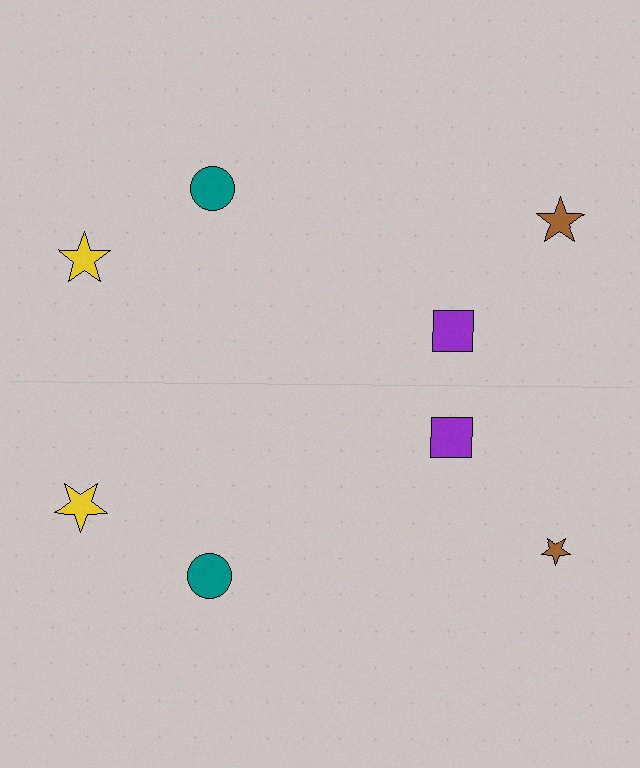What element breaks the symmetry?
The brown star on the bottom side has a different size than its mirror counterpart.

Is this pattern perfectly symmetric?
No, the pattern is not perfectly symmetric. The brown star on the bottom side has a different size than its mirror counterpart.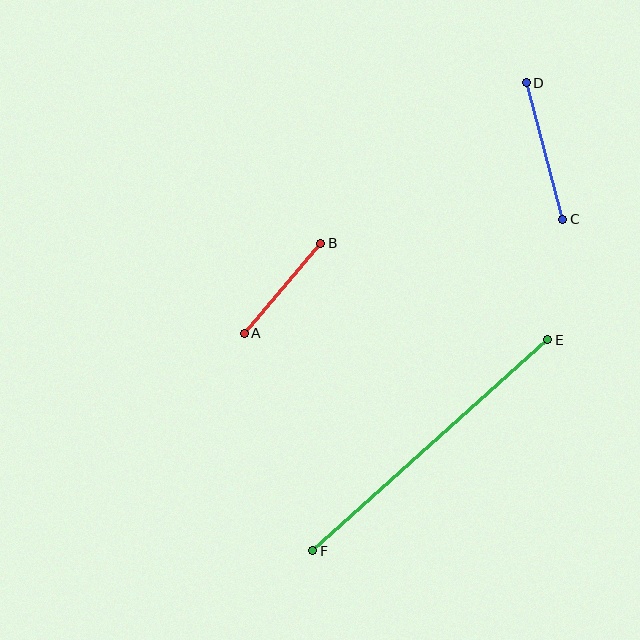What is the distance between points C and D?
The distance is approximately 141 pixels.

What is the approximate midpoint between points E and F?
The midpoint is at approximately (430, 445) pixels.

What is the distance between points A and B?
The distance is approximately 118 pixels.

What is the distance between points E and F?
The distance is approximately 316 pixels.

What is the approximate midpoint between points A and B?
The midpoint is at approximately (282, 288) pixels.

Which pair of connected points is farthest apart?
Points E and F are farthest apart.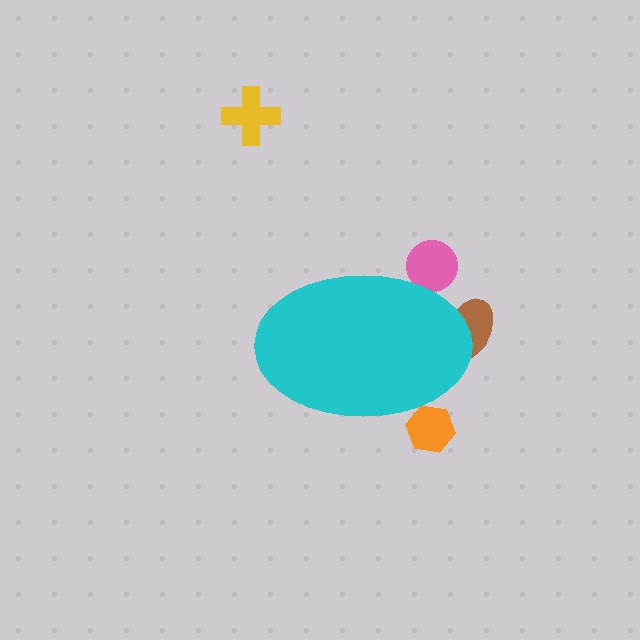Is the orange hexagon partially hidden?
Yes, the orange hexagon is partially hidden behind the cyan ellipse.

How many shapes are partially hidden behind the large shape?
3 shapes are partially hidden.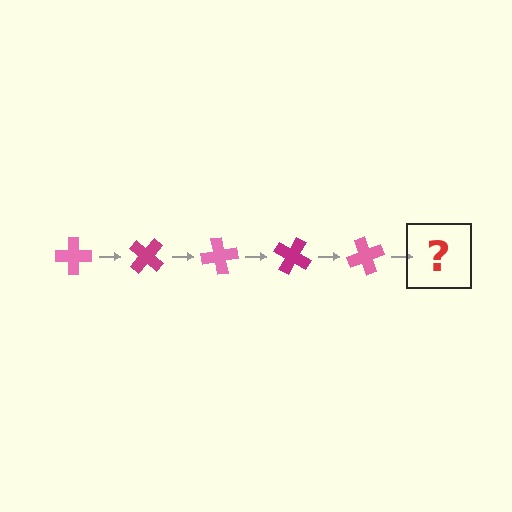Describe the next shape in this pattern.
It should be a magenta cross, rotated 200 degrees from the start.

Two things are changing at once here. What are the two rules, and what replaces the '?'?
The two rules are that it rotates 40 degrees each step and the color cycles through pink and magenta. The '?' should be a magenta cross, rotated 200 degrees from the start.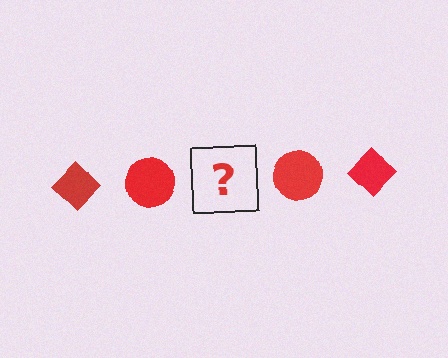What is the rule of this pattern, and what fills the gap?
The rule is that the pattern cycles through diamond, circle shapes in red. The gap should be filled with a red diamond.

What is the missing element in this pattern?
The missing element is a red diamond.